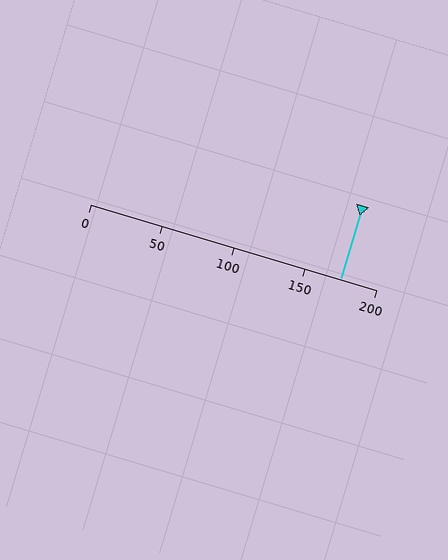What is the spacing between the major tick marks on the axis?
The major ticks are spaced 50 apart.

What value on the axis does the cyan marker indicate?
The marker indicates approximately 175.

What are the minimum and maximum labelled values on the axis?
The axis runs from 0 to 200.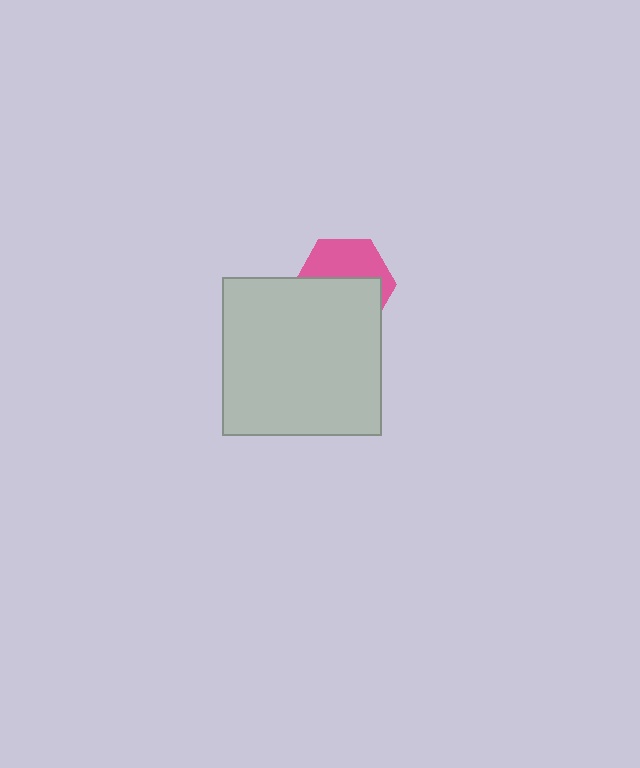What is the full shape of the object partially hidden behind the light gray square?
The partially hidden object is a pink hexagon.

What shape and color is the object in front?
The object in front is a light gray square.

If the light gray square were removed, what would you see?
You would see the complete pink hexagon.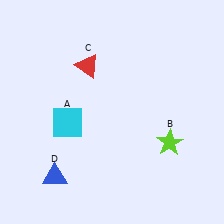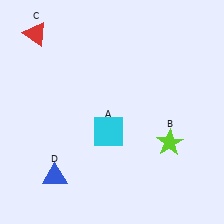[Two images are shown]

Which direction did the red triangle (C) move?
The red triangle (C) moved left.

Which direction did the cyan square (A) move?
The cyan square (A) moved right.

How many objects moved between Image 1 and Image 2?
2 objects moved between the two images.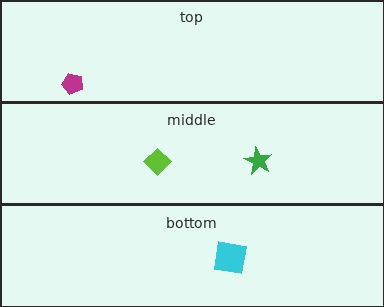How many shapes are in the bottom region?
1.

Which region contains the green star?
The middle region.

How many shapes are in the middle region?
2.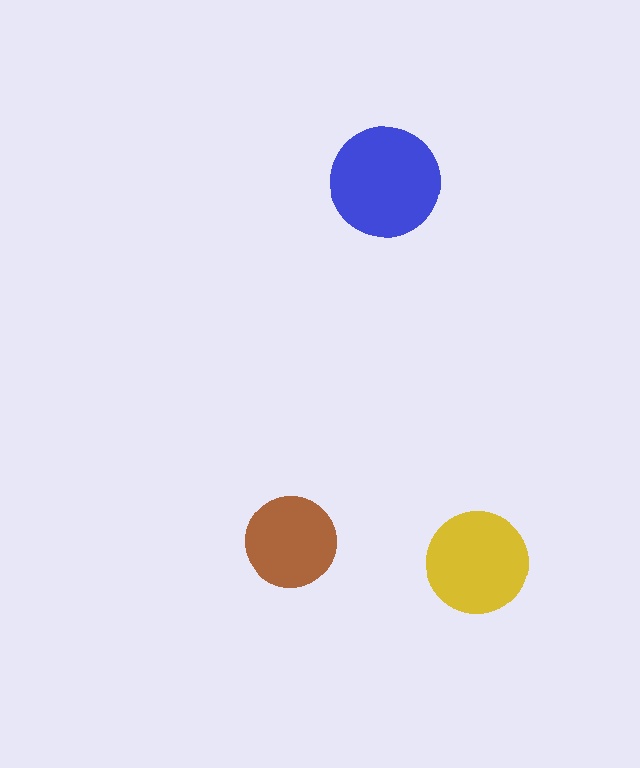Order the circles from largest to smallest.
the blue one, the yellow one, the brown one.